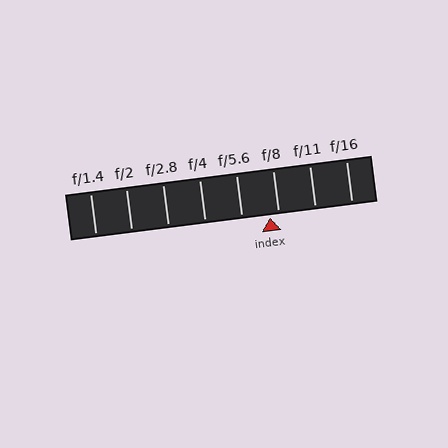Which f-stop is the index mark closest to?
The index mark is closest to f/8.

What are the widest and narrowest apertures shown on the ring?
The widest aperture shown is f/1.4 and the narrowest is f/16.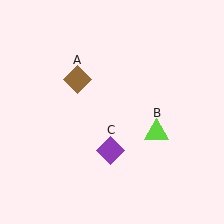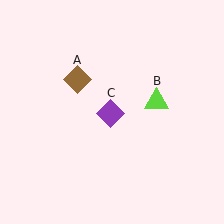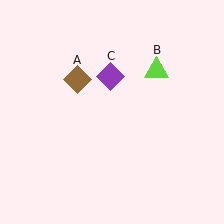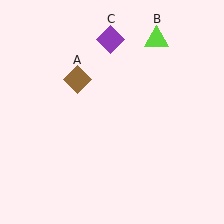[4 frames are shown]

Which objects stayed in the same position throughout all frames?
Brown diamond (object A) remained stationary.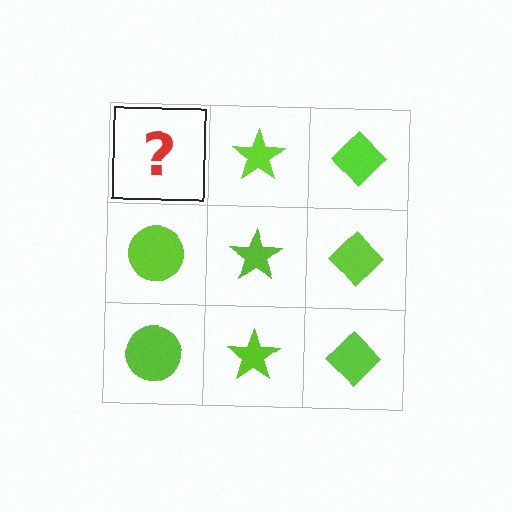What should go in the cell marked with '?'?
The missing cell should contain a lime circle.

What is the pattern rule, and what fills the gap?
The rule is that each column has a consistent shape. The gap should be filled with a lime circle.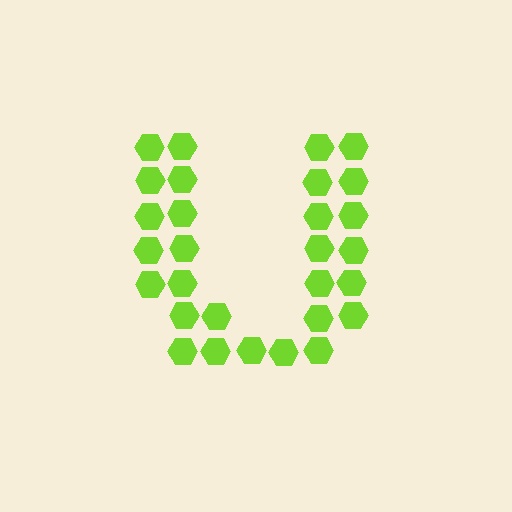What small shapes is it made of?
It is made of small hexagons.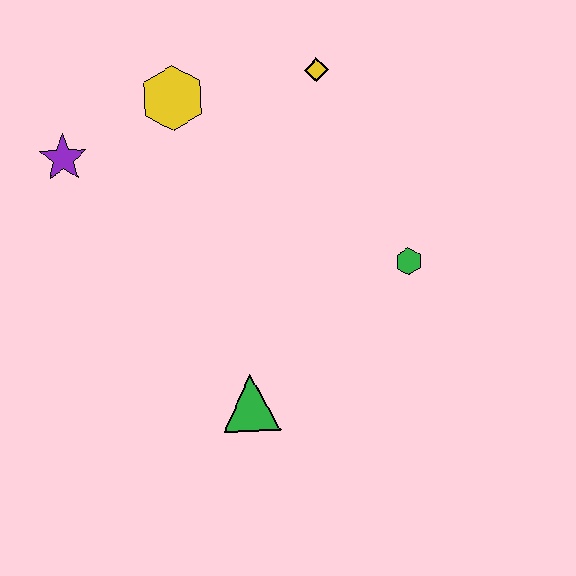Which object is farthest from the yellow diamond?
The green triangle is farthest from the yellow diamond.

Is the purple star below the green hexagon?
No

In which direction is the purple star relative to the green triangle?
The purple star is above the green triangle.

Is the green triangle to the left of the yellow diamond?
Yes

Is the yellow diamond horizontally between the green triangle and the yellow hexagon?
No